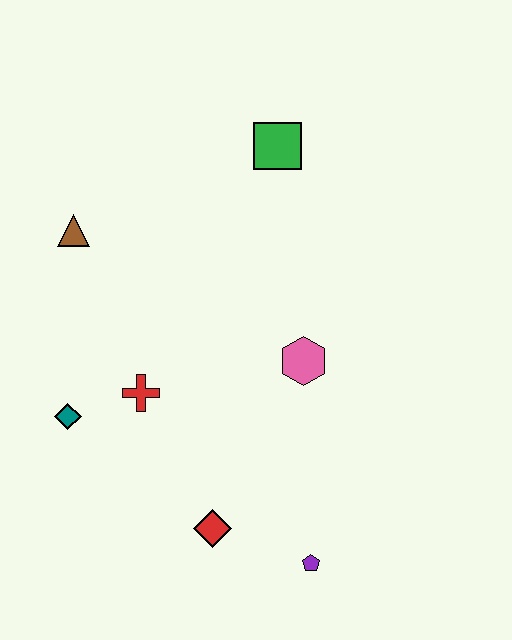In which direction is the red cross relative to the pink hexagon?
The red cross is to the left of the pink hexagon.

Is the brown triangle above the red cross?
Yes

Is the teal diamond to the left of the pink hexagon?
Yes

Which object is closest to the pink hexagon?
The red cross is closest to the pink hexagon.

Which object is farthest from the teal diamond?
The green square is farthest from the teal diamond.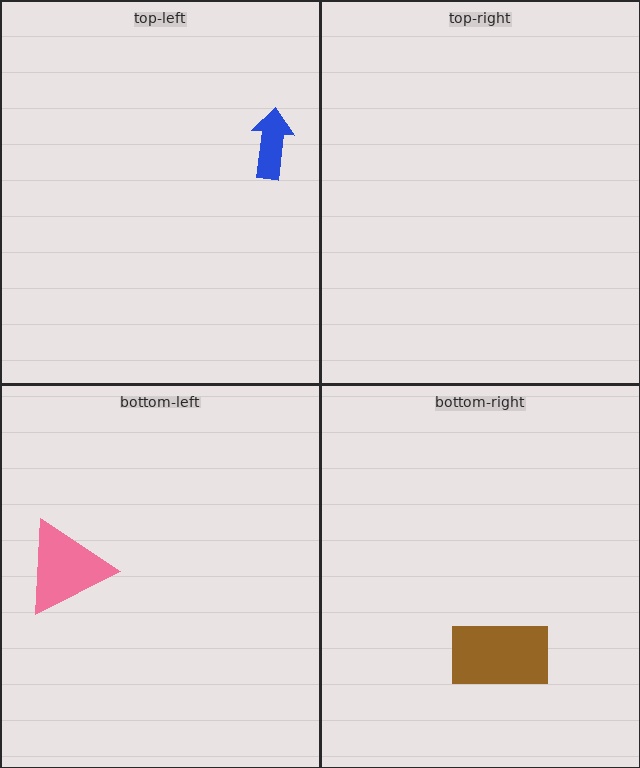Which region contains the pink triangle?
The bottom-left region.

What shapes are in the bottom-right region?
The brown rectangle.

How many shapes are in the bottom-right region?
1.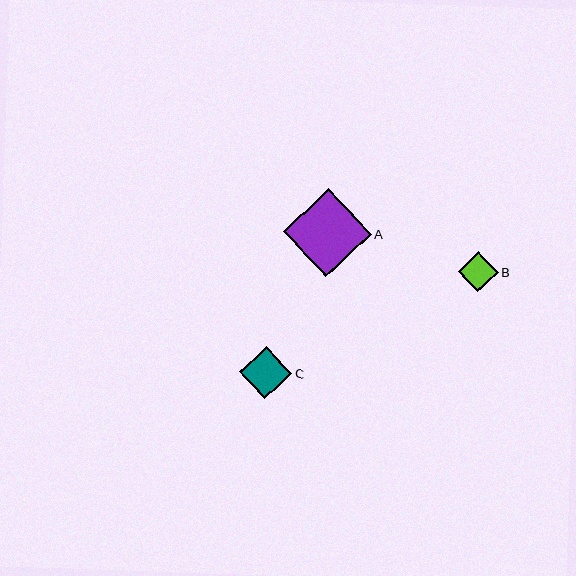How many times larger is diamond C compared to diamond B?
Diamond C is approximately 1.3 times the size of diamond B.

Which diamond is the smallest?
Diamond B is the smallest with a size of approximately 40 pixels.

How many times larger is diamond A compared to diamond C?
Diamond A is approximately 1.7 times the size of diamond C.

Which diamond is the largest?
Diamond A is the largest with a size of approximately 88 pixels.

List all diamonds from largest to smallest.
From largest to smallest: A, C, B.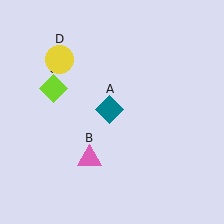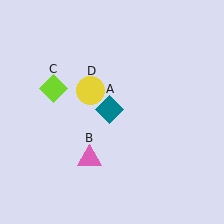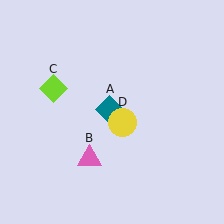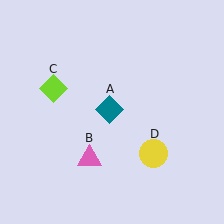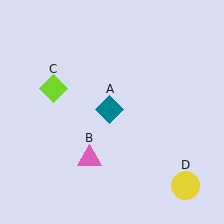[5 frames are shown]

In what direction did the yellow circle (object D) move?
The yellow circle (object D) moved down and to the right.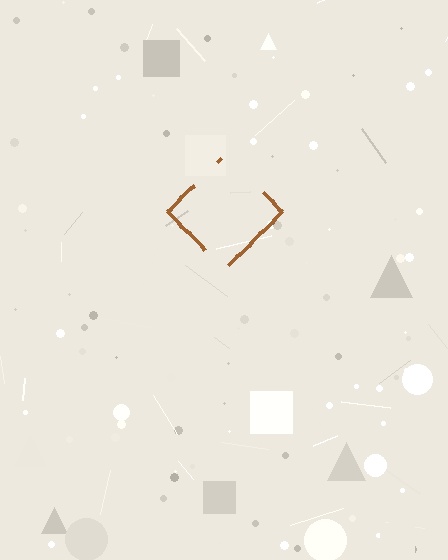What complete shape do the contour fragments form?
The contour fragments form a diamond.